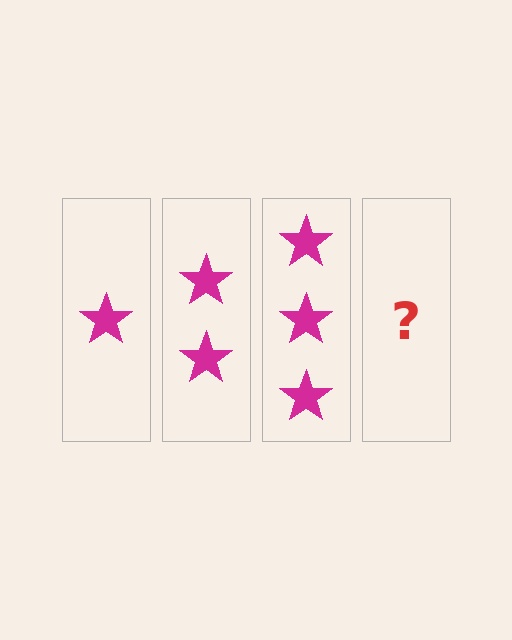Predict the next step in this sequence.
The next step is 4 stars.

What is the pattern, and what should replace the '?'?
The pattern is that each step adds one more star. The '?' should be 4 stars.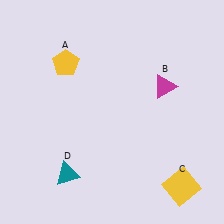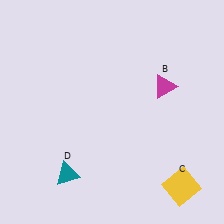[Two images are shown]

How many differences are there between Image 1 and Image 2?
There is 1 difference between the two images.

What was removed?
The yellow pentagon (A) was removed in Image 2.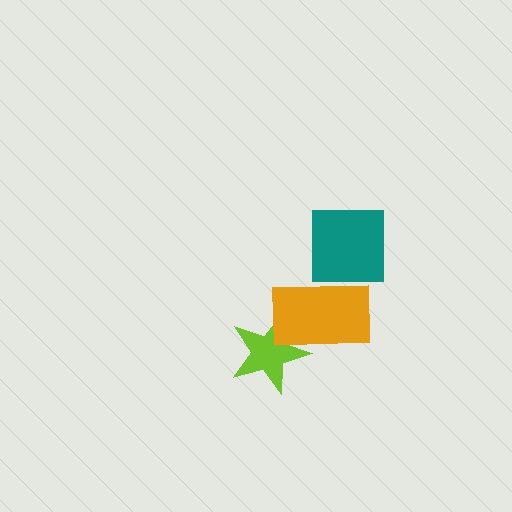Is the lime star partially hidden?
Yes, it is partially covered by another shape.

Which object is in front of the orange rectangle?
The teal square is in front of the orange rectangle.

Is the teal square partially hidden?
No, no other shape covers it.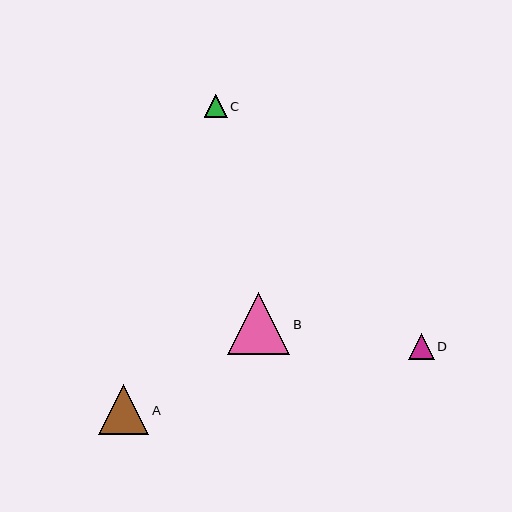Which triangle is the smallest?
Triangle C is the smallest with a size of approximately 23 pixels.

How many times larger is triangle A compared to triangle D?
Triangle A is approximately 1.9 times the size of triangle D.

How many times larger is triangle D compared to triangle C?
Triangle D is approximately 1.2 times the size of triangle C.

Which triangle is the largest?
Triangle B is the largest with a size of approximately 62 pixels.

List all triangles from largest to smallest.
From largest to smallest: B, A, D, C.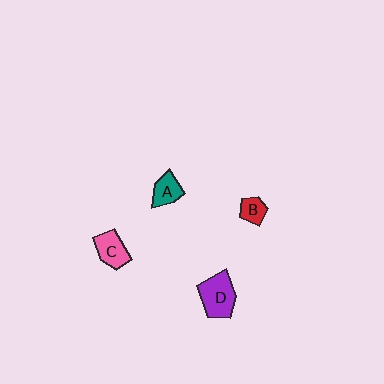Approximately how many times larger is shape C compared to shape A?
Approximately 1.2 times.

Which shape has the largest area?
Shape D (purple).